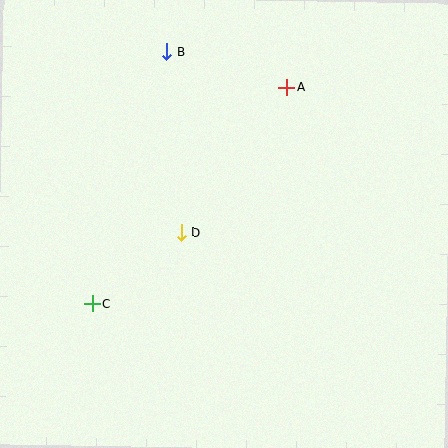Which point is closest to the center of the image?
Point D at (181, 232) is closest to the center.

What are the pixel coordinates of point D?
Point D is at (181, 232).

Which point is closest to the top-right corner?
Point A is closest to the top-right corner.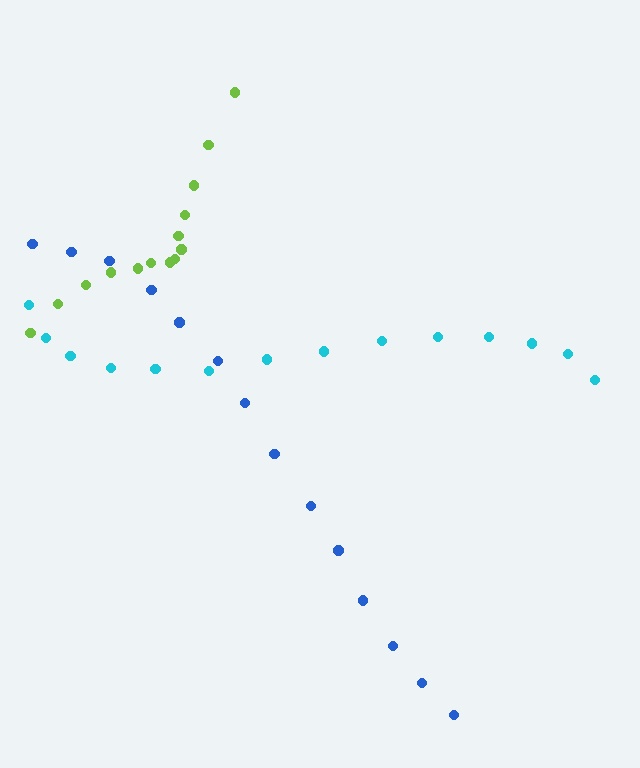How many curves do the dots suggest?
There are 3 distinct paths.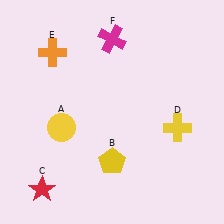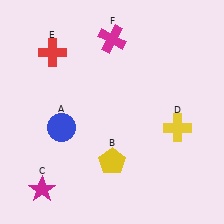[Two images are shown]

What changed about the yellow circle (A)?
In Image 1, A is yellow. In Image 2, it changed to blue.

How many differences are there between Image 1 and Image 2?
There are 3 differences between the two images.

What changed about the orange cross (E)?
In Image 1, E is orange. In Image 2, it changed to red.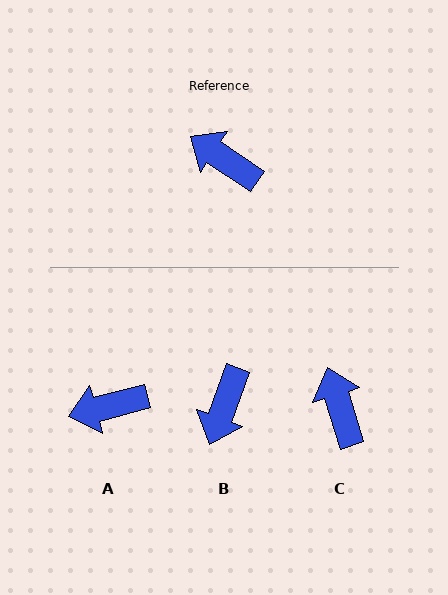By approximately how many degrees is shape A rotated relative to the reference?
Approximately 49 degrees counter-clockwise.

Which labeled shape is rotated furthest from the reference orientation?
B, about 104 degrees away.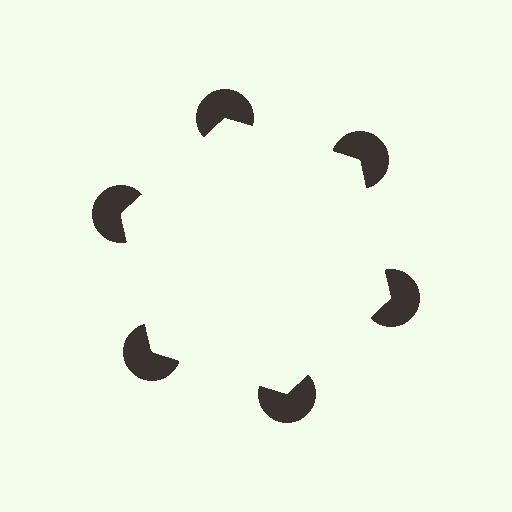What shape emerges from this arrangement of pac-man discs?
An illusory hexagon — its edges are inferred from the aligned wedge cuts in the pac-man discs, not physically drawn.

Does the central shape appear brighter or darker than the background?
It typically appears slightly brighter than the background, even though no actual brightness change is drawn.